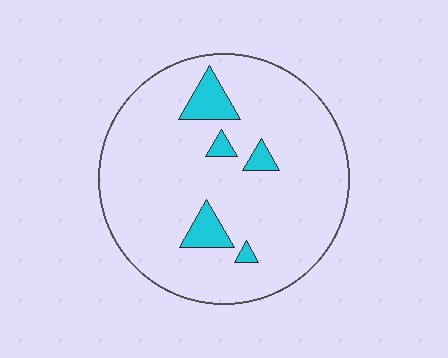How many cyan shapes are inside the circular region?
5.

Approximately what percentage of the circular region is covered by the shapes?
Approximately 10%.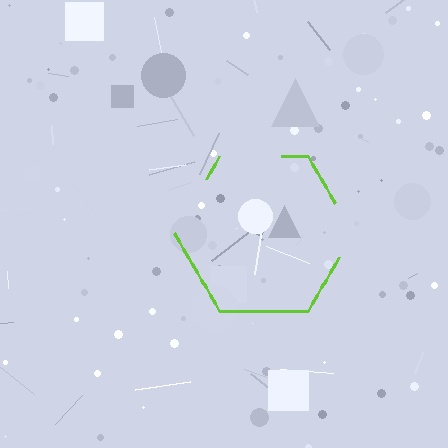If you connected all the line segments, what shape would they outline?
They would outline a hexagon.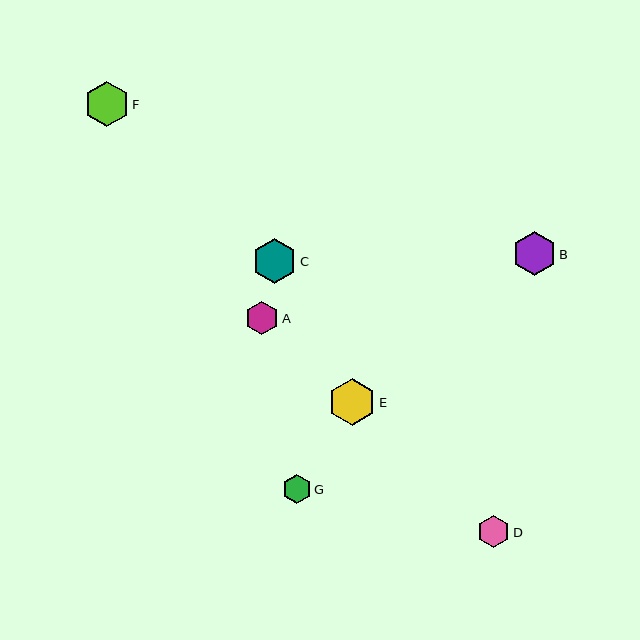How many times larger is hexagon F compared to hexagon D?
Hexagon F is approximately 1.4 times the size of hexagon D.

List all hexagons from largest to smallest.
From largest to smallest: E, F, C, B, A, D, G.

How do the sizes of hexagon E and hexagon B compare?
Hexagon E and hexagon B are approximately the same size.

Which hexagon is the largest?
Hexagon E is the largest with a size of approximately 47 pixels.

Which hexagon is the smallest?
Hexagon G is the smallest with a size of approximately 29 pixels.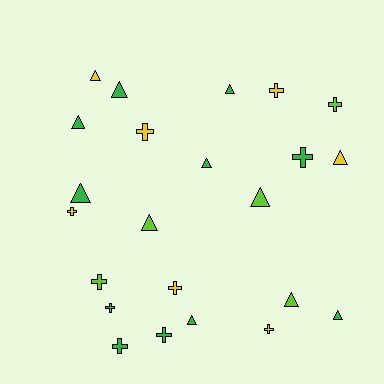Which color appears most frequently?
Green, with 11 objects.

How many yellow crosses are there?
There are 5 yellow crosses.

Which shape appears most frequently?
Triangle, with 12 objects.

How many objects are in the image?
There are 23 objects.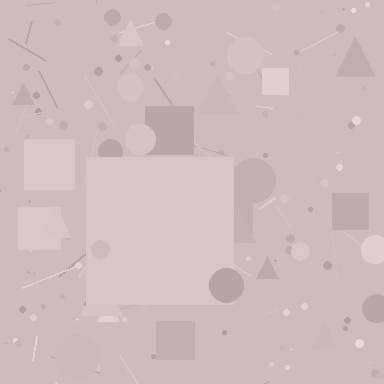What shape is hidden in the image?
A square is hidden in the image.